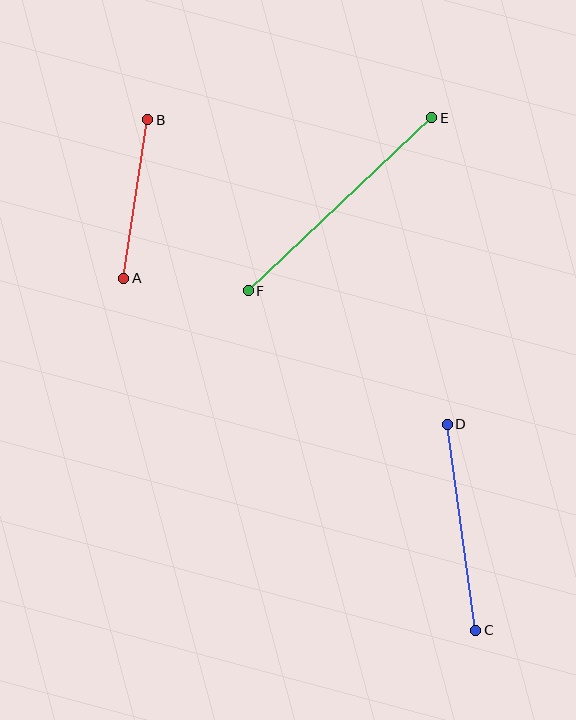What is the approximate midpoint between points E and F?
The midpoint is at approximately (340, 204) pixels.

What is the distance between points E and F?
The distance is approximately 252 pixels.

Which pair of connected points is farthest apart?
Points E and F are farthest apart.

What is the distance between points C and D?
The distance is approximately 208 pixels.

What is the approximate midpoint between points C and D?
The midpoint is at approximately (462, 527) pixels.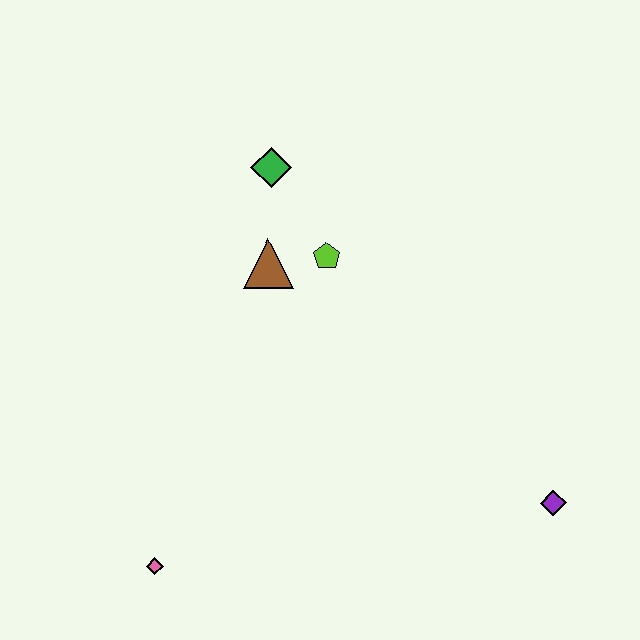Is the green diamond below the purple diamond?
No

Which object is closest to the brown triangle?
The lime pentagon is closest to the brown triangle.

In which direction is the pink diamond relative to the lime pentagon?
The pink diamond is below the lime pentagon.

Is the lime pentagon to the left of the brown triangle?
No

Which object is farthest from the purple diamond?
The green diamond is farthest from the purple diamond.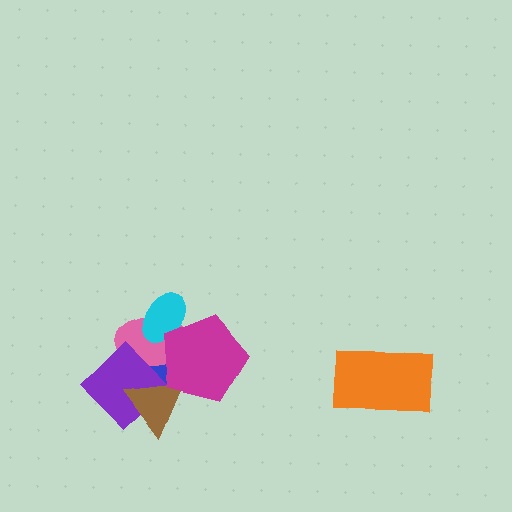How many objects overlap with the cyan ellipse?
2 objects overlap with the cyan ellipse.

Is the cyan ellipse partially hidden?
Yes, it is partially covered by another shape.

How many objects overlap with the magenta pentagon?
4 objects overlap with the magenta pentagon.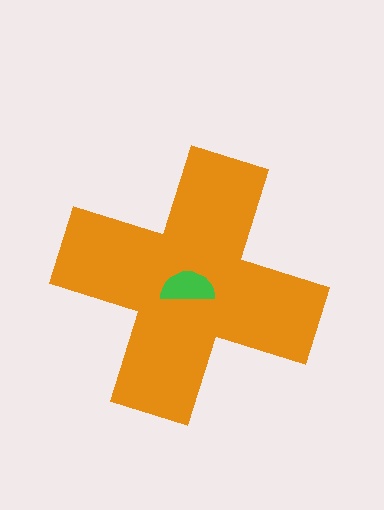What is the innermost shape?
The green semicircle.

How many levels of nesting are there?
2.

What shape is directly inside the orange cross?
The green semicircle.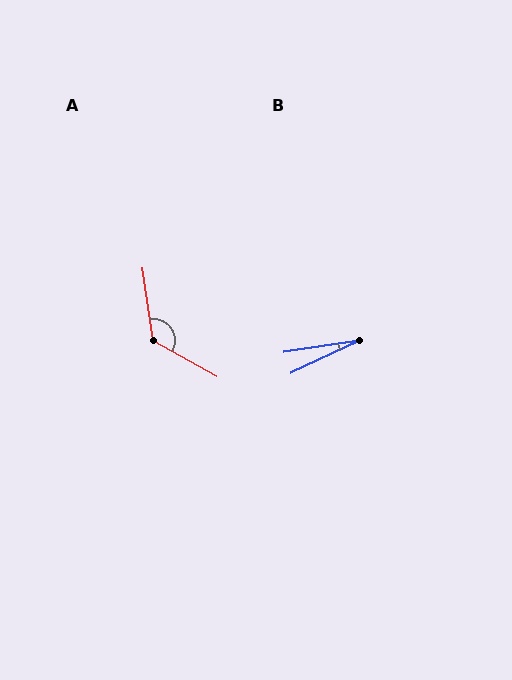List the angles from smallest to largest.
B (17°), A (127°).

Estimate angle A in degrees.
Approximately 127 degrees.